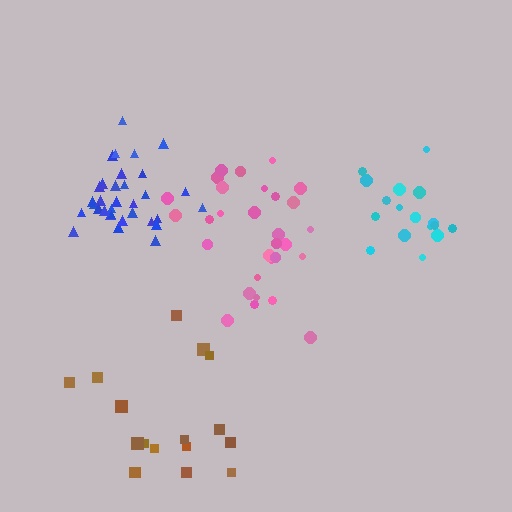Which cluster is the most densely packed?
Blue.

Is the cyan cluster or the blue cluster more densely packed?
Blue.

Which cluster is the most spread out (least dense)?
Brown.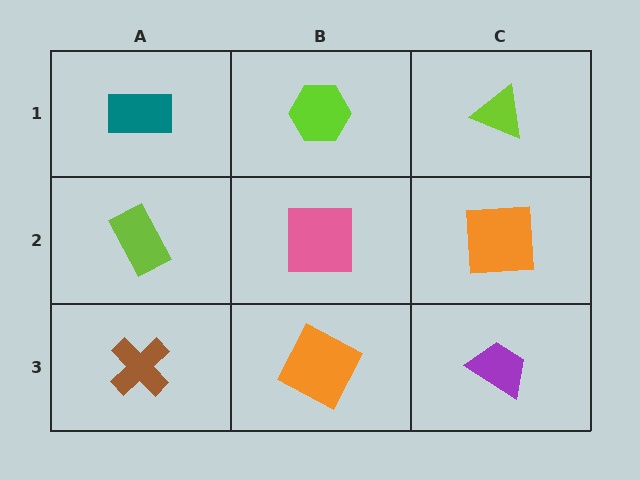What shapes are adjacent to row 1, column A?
A lime rectangle (row 2, column A), a lime hexagon (row 1, column B).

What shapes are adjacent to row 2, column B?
A lime hexagon (row 1, column B), an orange square (row 3, column B), a lime rectangle (row 2, column A), an orange square (row 2, column C).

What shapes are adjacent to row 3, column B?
A pink square (row 2, column B), a brown cross (row 3, column A), a purple trapezoid (row 3, column C).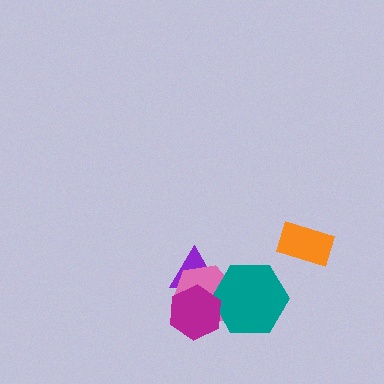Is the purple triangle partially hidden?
Yes, it is partially covered by another shape.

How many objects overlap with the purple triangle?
2 objects overlap with the purple triangle.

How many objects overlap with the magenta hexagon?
3 objects overlap with the magenta hexagon.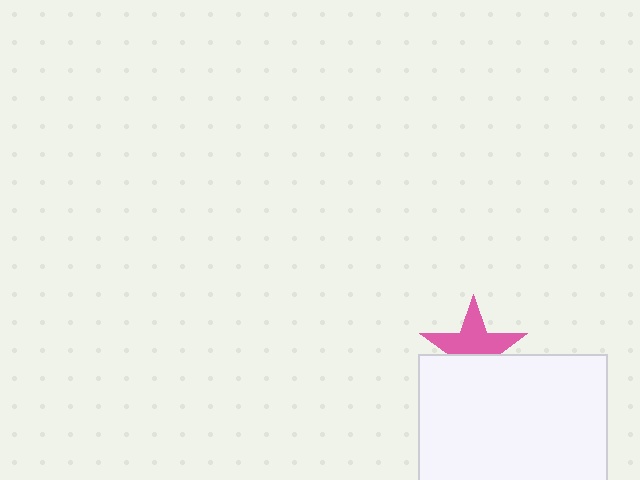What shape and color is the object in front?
The object in front is a white rectangle.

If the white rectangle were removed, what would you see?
You would see the complete pink star.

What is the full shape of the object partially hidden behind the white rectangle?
The partially hidden object is a pink star.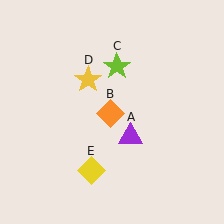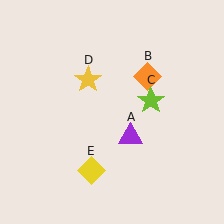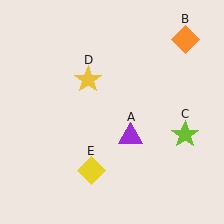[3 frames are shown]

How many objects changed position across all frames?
2 objects changed position: orange diamond (object B), lime star (object C).